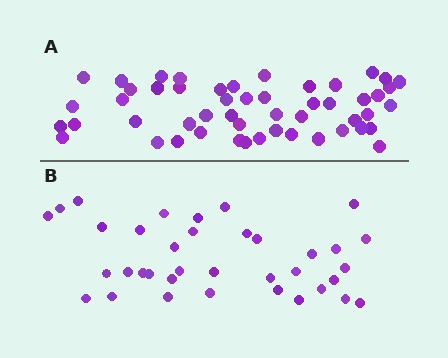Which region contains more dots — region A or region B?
Region A (the top region) has more dots.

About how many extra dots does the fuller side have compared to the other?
Region A has approximately 15 more dots than region B.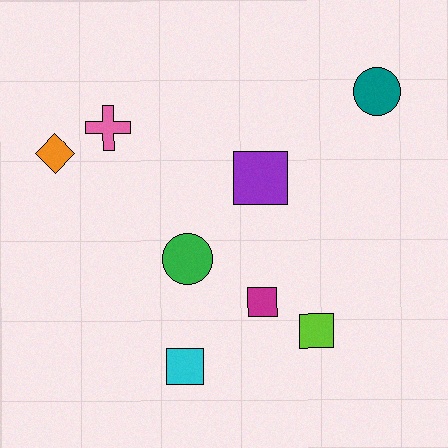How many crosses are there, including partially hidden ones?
There is 1 cross.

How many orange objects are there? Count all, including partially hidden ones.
There is 1 orange object.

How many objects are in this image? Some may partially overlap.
There are 8 objects.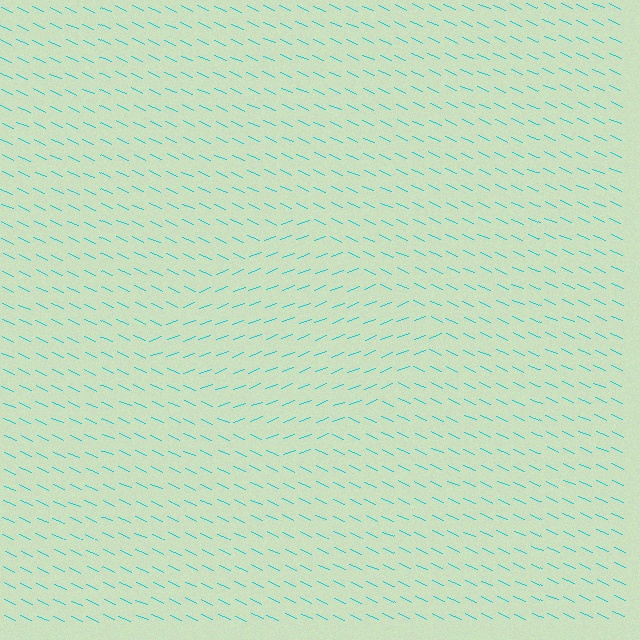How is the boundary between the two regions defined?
The boundary is defined purely by a change in line orientation (approximately 45 degrees difference). All lines are the same color and thickness.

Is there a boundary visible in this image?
Yes, there is a texture boundary formed by a change in line orientation.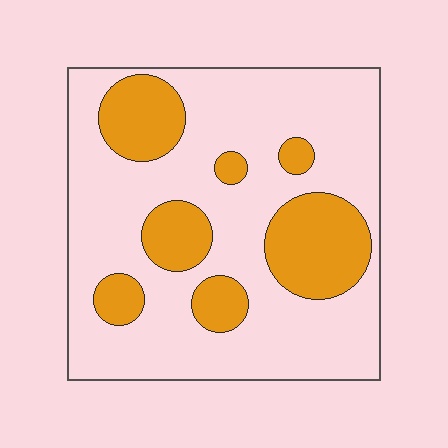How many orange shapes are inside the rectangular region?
7.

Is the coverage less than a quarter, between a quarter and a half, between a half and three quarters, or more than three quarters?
Between a quarter and a half.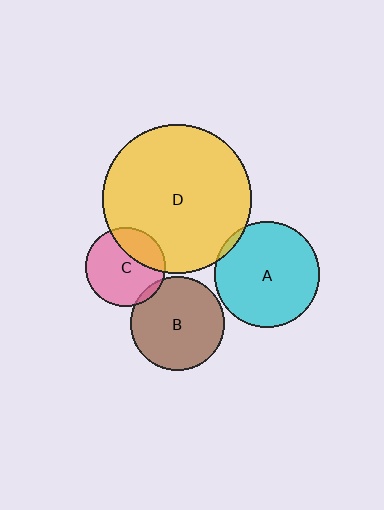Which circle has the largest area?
Circle D (yellow).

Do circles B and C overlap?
Yes.